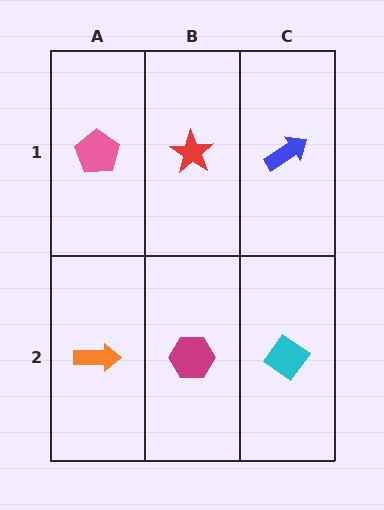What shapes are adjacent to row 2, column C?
A blue arrow (row 1, column C), a magenta hexagon (row 2, column B).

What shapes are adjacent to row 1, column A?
An orange arrow (row 2, column A), a red star (row 1, column B).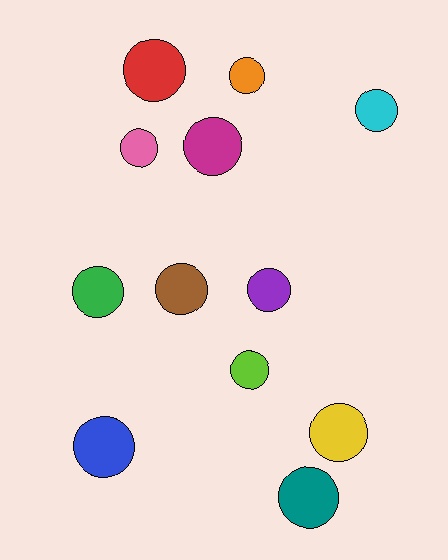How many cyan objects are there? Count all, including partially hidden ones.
There is 1 cyan object.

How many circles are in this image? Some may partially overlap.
There are 12 circles.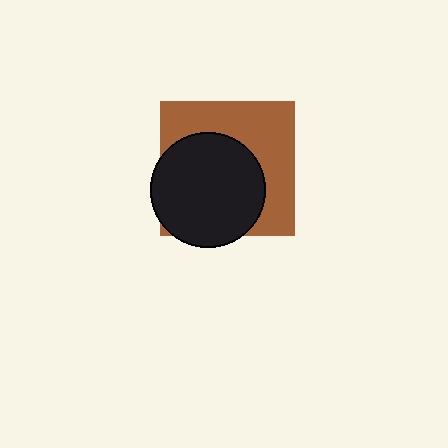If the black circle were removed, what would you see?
You would see the complete brown square.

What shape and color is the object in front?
The object in front is a black circle.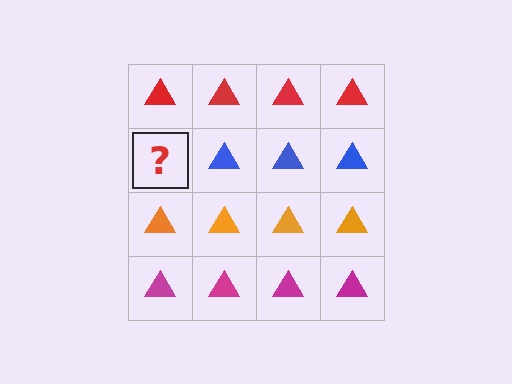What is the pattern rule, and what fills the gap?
The rule is that each row has a consistent color. The gap should be filled with a blue triangle.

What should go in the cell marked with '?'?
The missing cell should contain a blue triangle.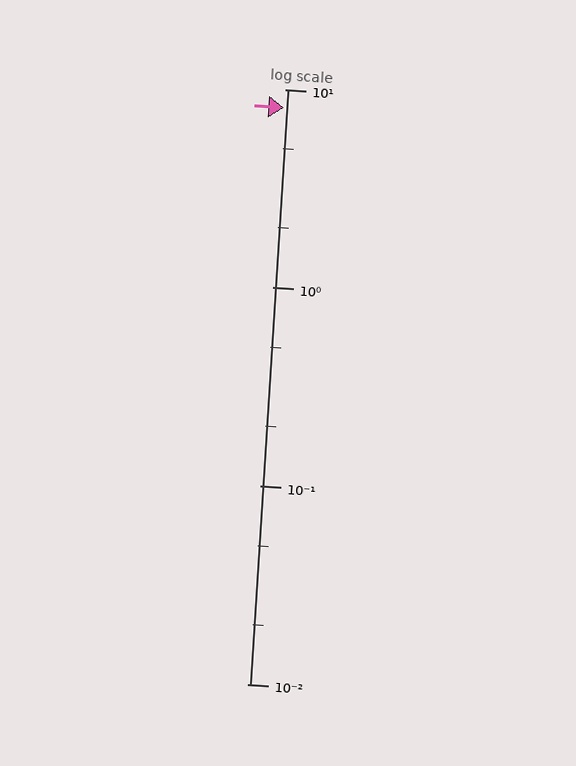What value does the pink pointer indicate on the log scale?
The pointer indicates approximately 8.1.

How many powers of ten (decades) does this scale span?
The scale spans 3 decades, from 0.01 to 10.